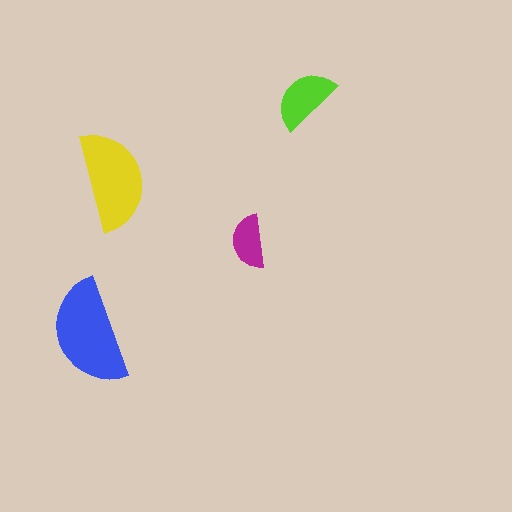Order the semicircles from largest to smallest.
the blue one, the yellow one, the lime one, the magenta one.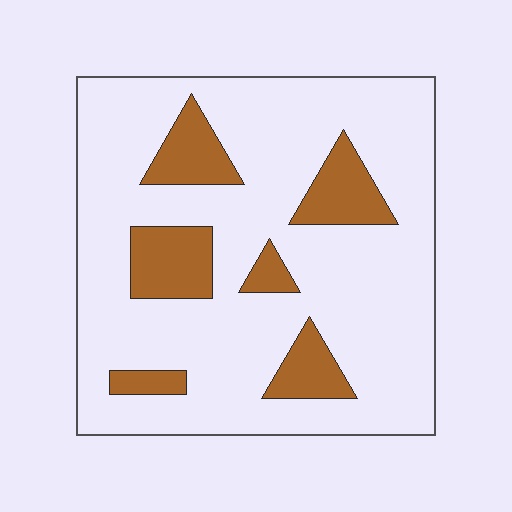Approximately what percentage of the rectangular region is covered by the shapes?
Approximately 20%.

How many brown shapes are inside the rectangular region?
6.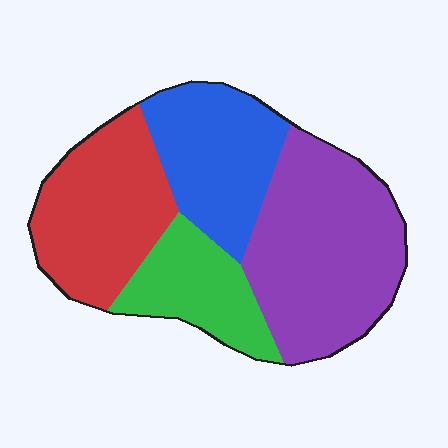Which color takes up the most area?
Purple, at roughly 35%.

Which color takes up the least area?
Green, at roughly 15%.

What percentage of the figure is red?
Red covers roughly 25% of the figure.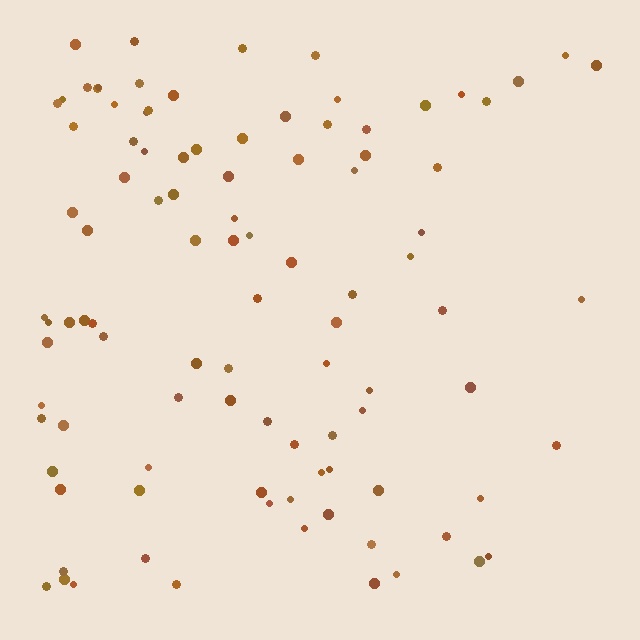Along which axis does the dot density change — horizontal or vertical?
Horizontal.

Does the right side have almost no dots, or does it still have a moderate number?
Still a moderate number, just noticeably fewer than the left.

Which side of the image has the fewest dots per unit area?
The right.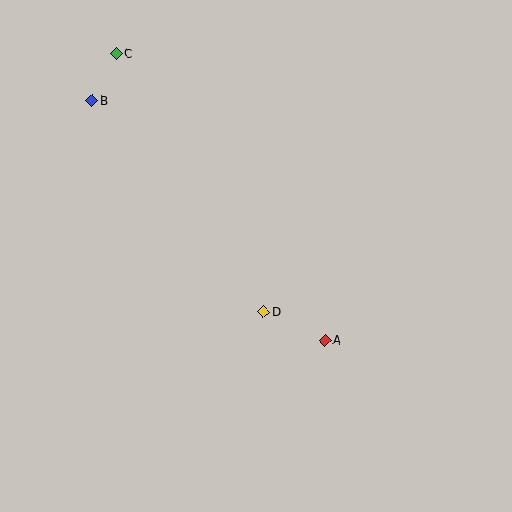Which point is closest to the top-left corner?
Point C is closest to the top-left corner.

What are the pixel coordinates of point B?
Point B is at (92, 100).